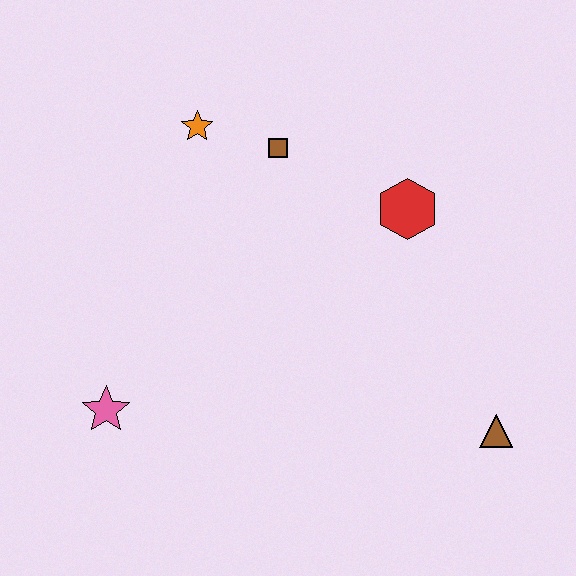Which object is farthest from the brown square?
The brown triangle is farthest from the brown square.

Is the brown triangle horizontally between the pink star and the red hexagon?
No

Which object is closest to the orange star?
The brown square is closest to the orange star.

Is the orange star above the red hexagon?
Yes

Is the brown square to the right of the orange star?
Yes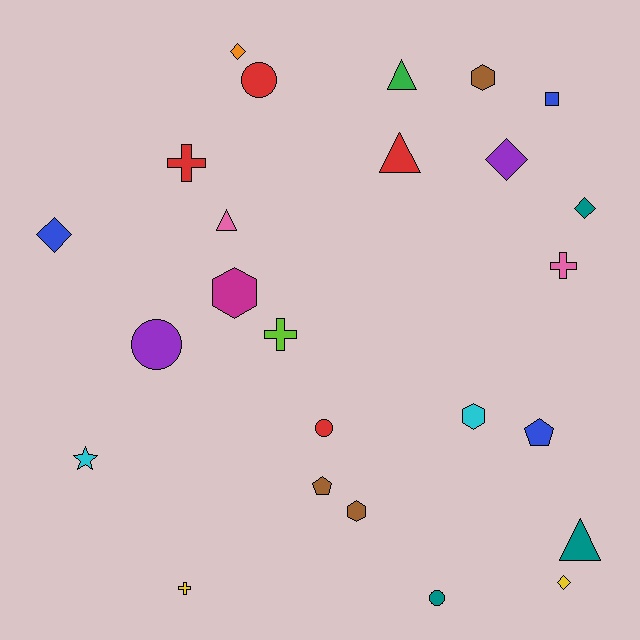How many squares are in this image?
There is 1 square.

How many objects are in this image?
There are 25 objects.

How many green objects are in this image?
There is 1 green object.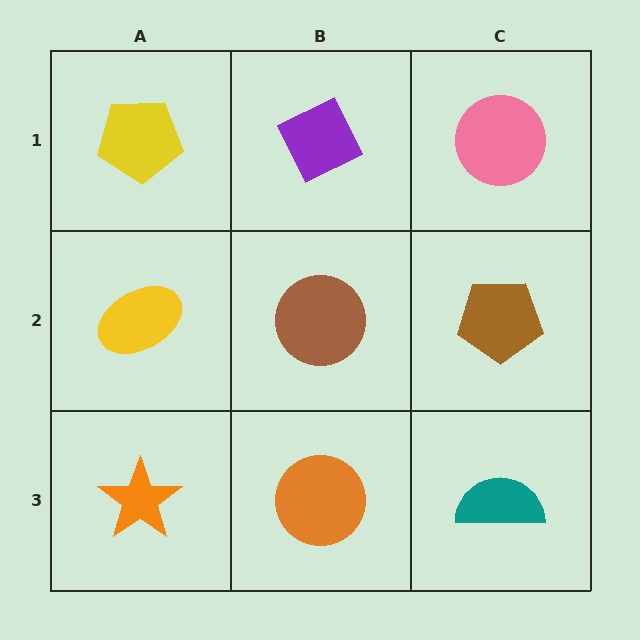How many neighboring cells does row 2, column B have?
4.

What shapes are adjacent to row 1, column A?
A yellow ellipse (row 2, column A), a purple diamond (row 1, column B).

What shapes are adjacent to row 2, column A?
A yellow pentagon (row 1, column A), an orange star (row 3, column A), a brown circle (row 2, column B).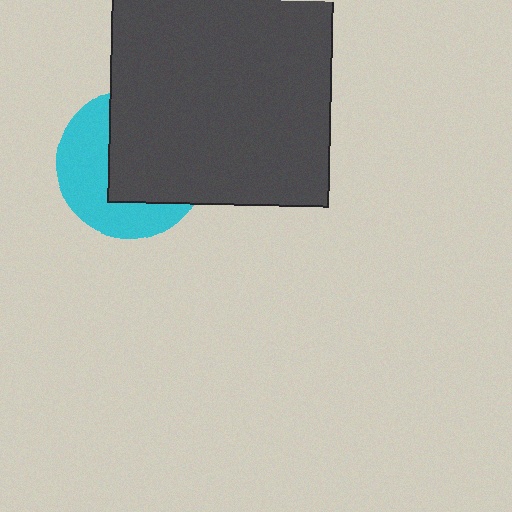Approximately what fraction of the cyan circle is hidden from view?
Roughly 56% of the cyan circle is hidden behind the dark gray rectangle.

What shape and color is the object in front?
The object in front is a dark gray rectangle.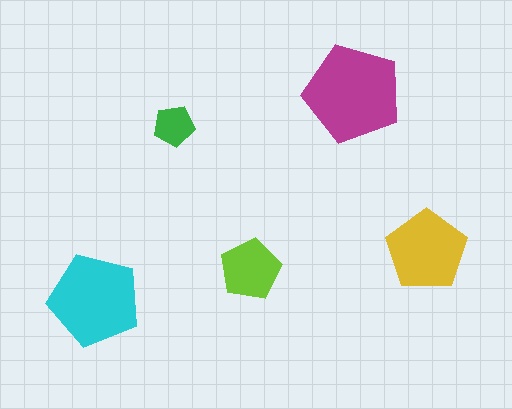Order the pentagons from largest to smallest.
the magenta one, the cyan one, the yellow one, the lime one, the green one.